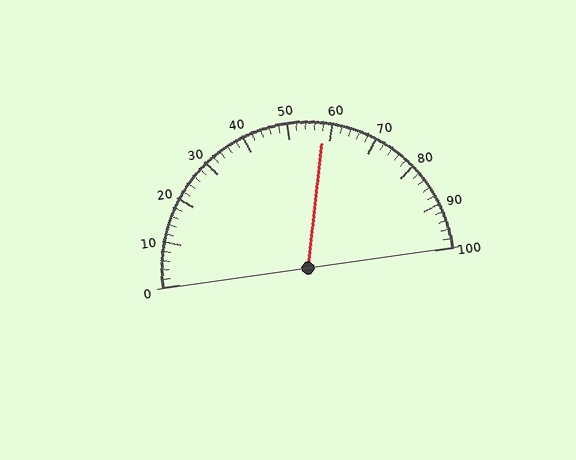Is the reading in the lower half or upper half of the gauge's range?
The reading is in the upper half of the range (0 to 100).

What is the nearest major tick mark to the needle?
The nearest major tick mark is 60.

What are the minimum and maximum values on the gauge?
The gauge ranges from 0 to 100.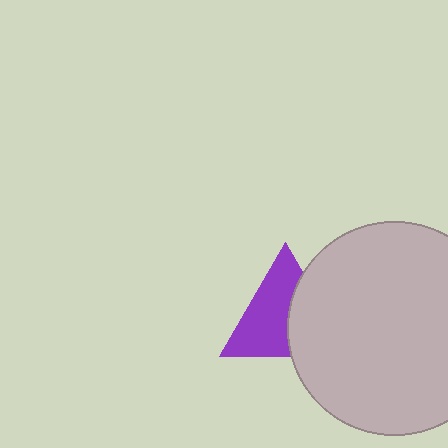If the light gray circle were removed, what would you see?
You would see the complete purple triangle.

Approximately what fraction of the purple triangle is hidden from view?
Roughly 41% of the purple triangle is hidden behind the light gray circle.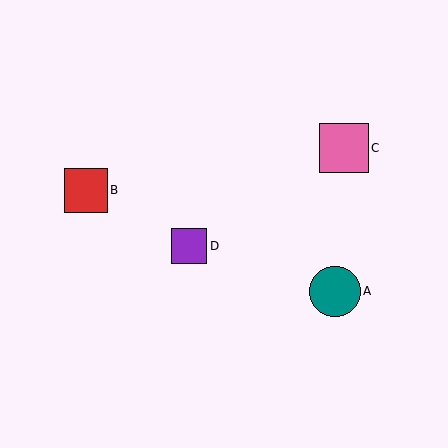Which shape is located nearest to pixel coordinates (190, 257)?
The purple square (labeled D) at (189, 246) is nearest to that location.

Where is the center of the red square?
The center of the red square is at (86, 190).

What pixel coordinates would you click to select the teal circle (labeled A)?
Click at (335, 291) to select the teal circle A.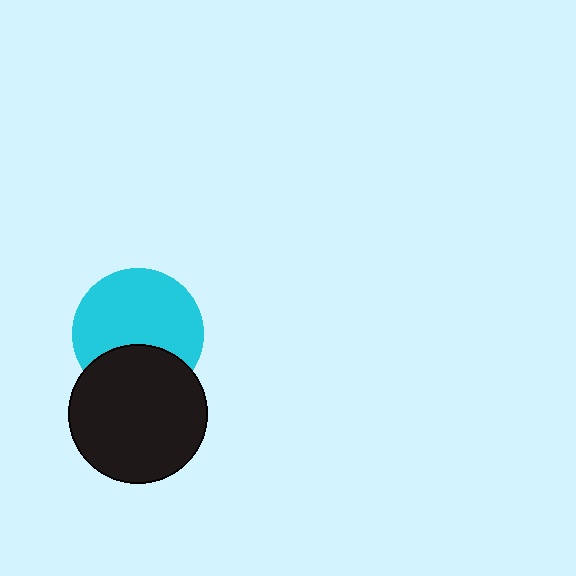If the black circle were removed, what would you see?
You would see the complete cyan circle.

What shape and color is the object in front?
The object in front is a black circle.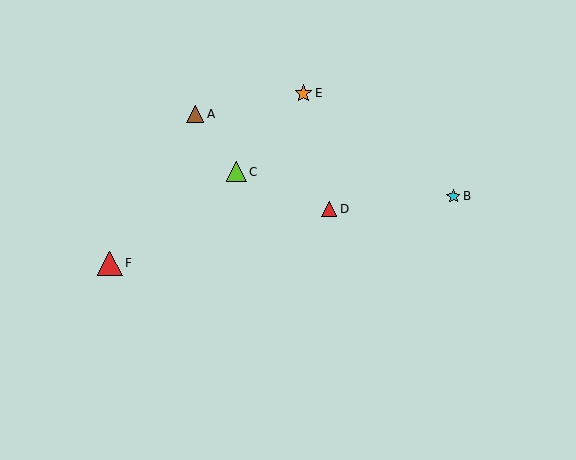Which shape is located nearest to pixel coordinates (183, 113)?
The brown triangle (labeled A) at (195, 114) is nearest to that location.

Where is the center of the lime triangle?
The center of the lime triangle is at (236, 172).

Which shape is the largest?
The red triangle (labeled F) is the largest.